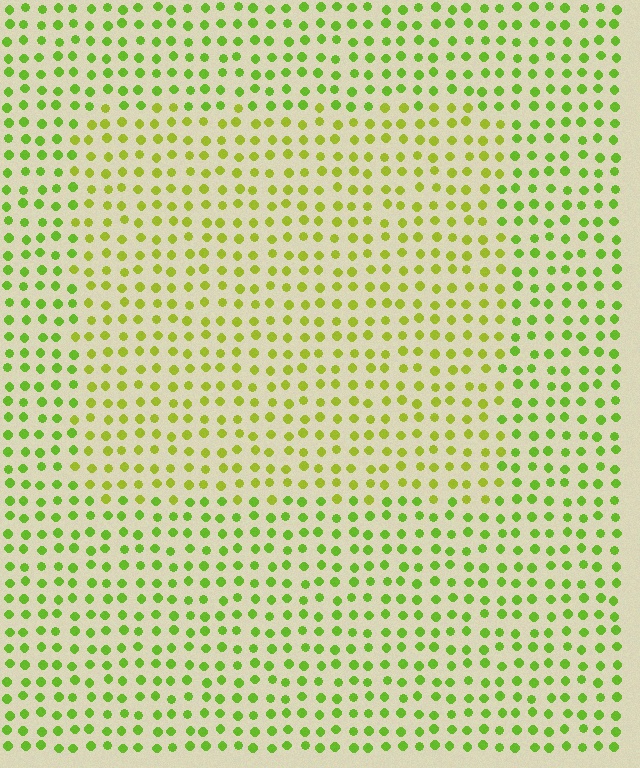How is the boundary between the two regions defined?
The boundary is defined purely by a slight shift in hue (about 23 degrees). Spacing, size, and orientation are identical on both sides.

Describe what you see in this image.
The image is filled with small lime elements in a uniform arrangement. A rectangle-shaped region is visible where the elements are tinted to a slightly different hue, forming a subtle color boundary.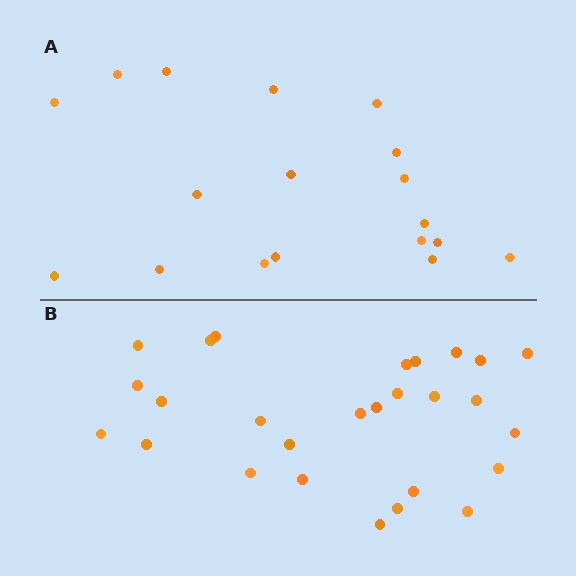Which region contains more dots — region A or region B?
Region B (the bottom region) has more dots.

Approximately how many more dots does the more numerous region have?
Region B has roughly 8 or so more dots than region A.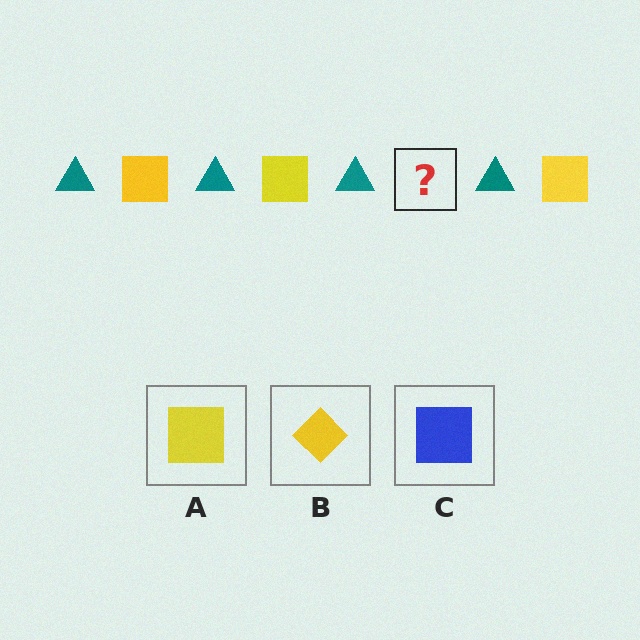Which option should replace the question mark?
Option A.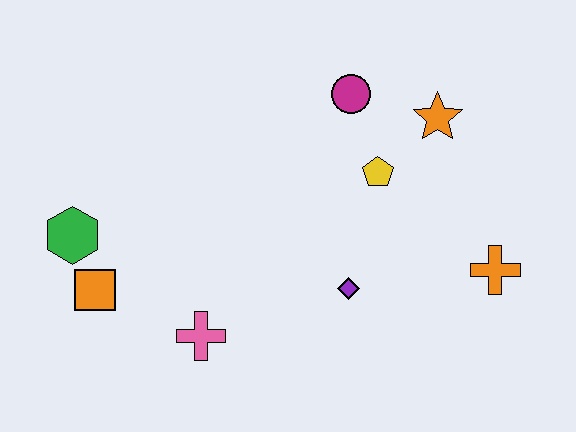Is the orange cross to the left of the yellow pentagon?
No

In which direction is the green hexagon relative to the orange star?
The green hexagon is to the left of the orange star.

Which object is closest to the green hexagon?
The orange square is closest to the green hexagon.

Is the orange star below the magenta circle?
Yes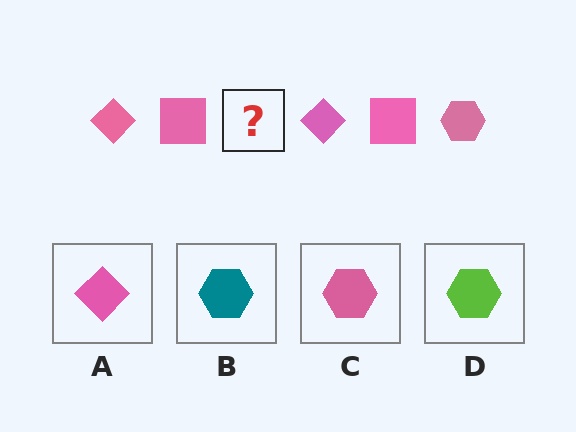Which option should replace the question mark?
Option C.